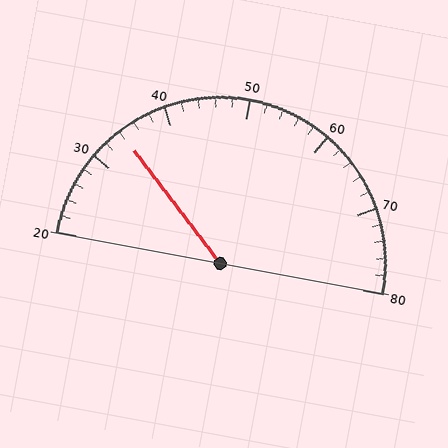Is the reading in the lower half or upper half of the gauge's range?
The reading is in the lower half of the range (20 to 80).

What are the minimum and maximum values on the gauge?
The gauge ranges from 20 to 80.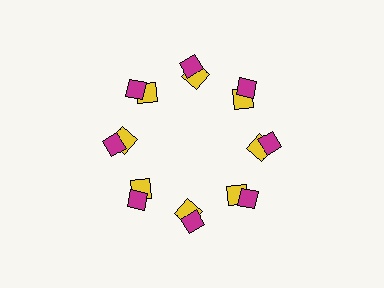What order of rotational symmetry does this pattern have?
This pattern has 8-fold rotational symmetry.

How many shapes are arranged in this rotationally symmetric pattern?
There are 16 shapes, arranged in 8 groups of 2.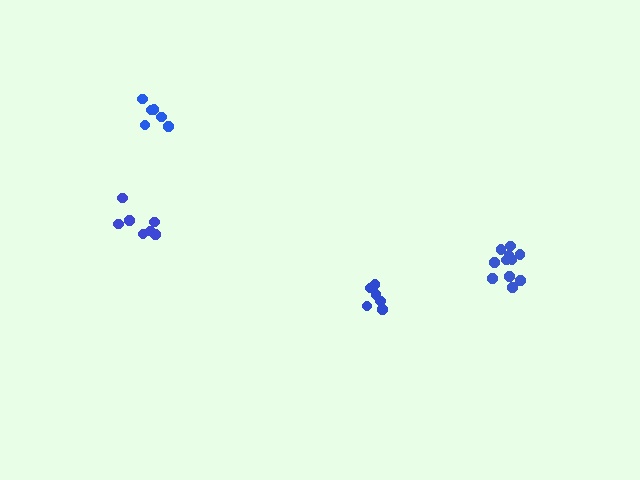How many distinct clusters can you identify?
There are 4 distinct clusters.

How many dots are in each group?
Group 1: 11 dots, Group 2: 7 dots, Group 3: 6 dots, Group 4: 6 dots (30 total).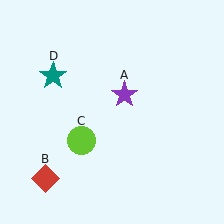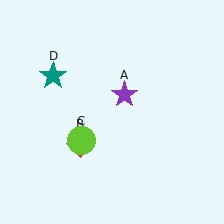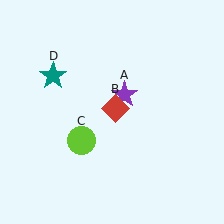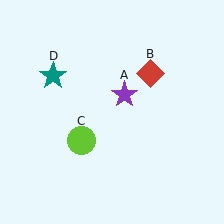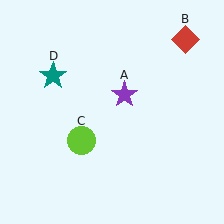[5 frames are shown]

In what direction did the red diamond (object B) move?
The red diamond (object B) moved up and to the right.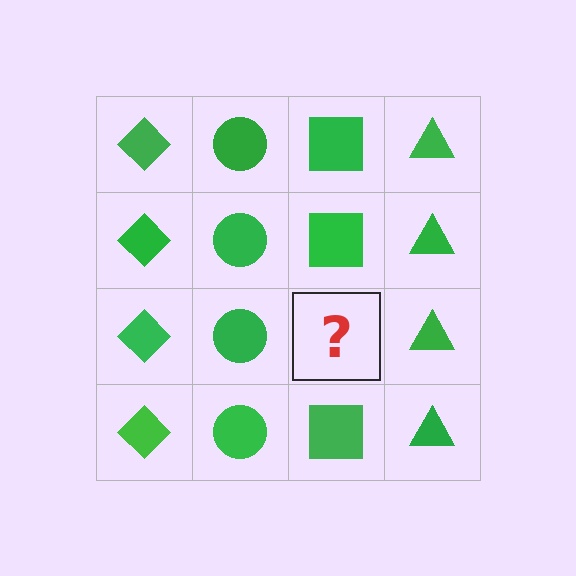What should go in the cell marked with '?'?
The missing cell should contain a green square.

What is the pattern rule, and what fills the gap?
The rule is that each column has a consistent shape. The gap should be filled with a green square.